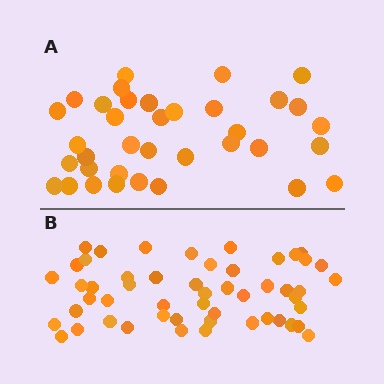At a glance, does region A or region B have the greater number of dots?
Region B (the bottom region) has more dots.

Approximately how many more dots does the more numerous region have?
Region B has approximately 15 more dots than region A.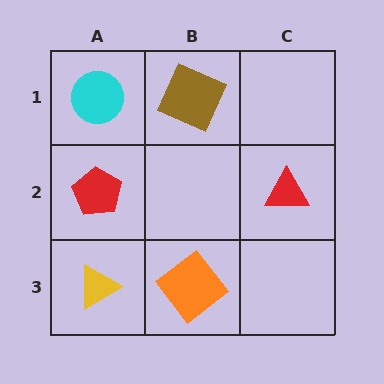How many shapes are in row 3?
2 shapes.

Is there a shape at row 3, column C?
No, that cell is empty.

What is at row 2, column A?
A red pentagon.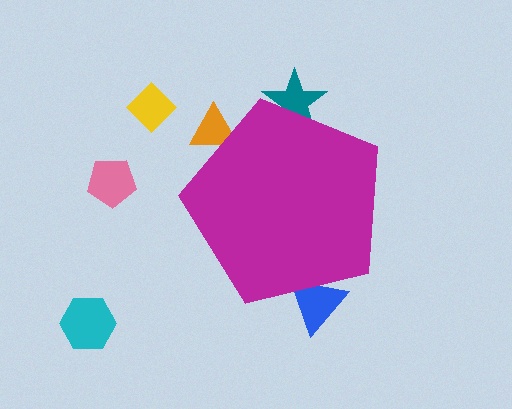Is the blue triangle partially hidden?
Yes, the blue triangle is partially hidden behind the magenta pentagon.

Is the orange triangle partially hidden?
Yes, the orange triangle is partially hidden behind the magenta pentagon.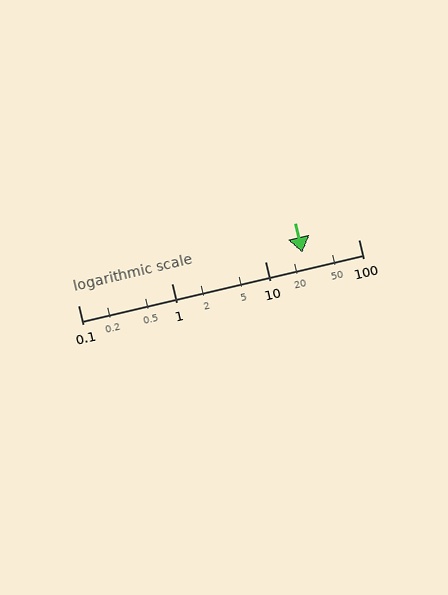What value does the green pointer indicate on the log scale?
The pointer indicates approximately 25.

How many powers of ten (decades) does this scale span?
The scale spans 3 decades, from 0.1 to 100.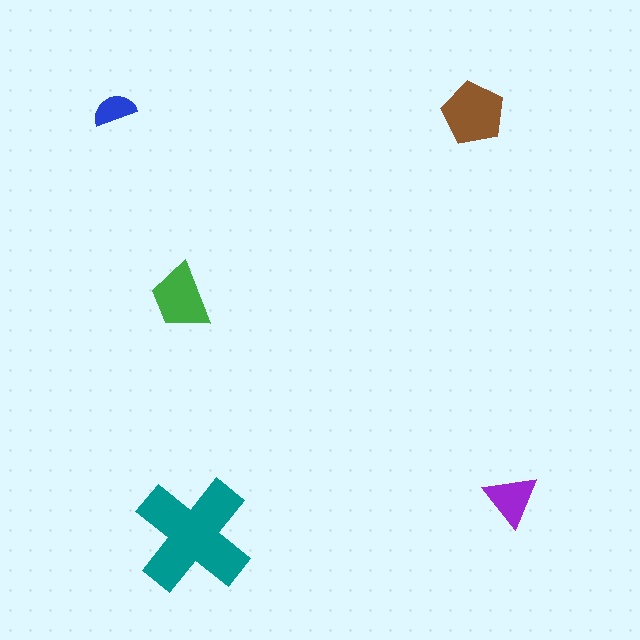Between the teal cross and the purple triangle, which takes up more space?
The teal cross.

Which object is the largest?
The teal cross.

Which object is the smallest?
The blue semicircle.